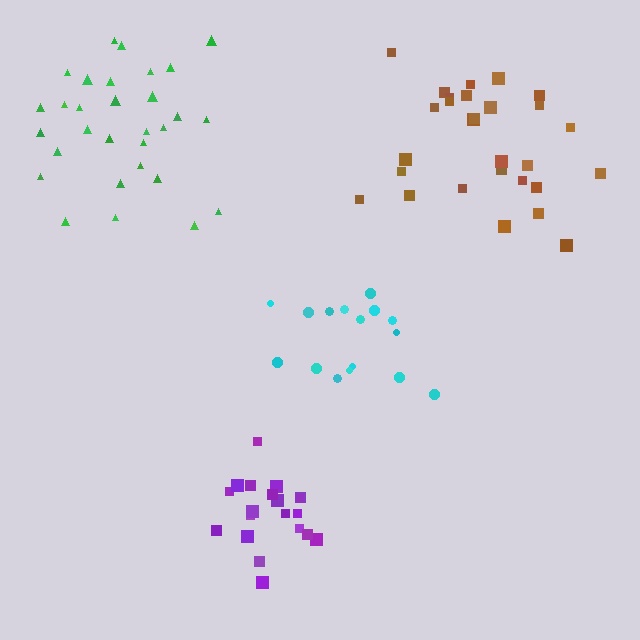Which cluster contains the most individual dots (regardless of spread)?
Green (30).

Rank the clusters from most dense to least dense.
purple, brown, green, cyan.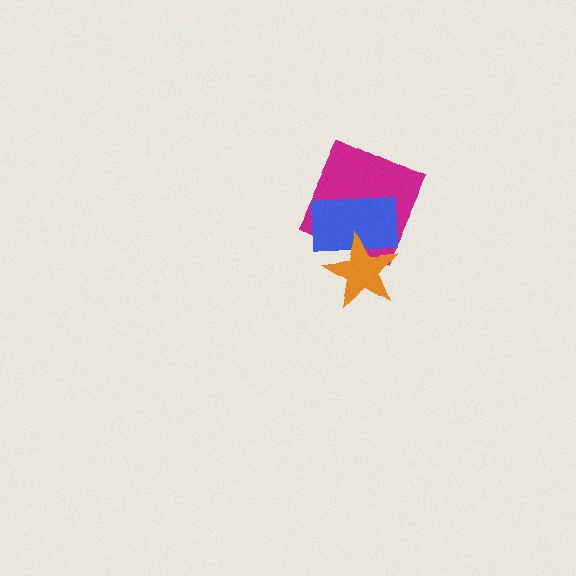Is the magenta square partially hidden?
Yes, it is partially covered by another shape.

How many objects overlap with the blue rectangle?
2 objects overlap with the blue rectangle.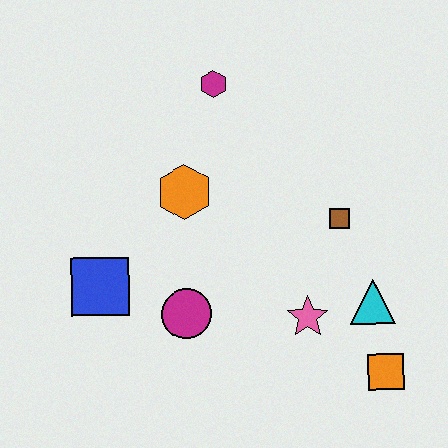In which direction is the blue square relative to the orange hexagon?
The blue square is below the orange hexagon.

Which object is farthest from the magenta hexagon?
The orange square is farthest from the magenta hexagon.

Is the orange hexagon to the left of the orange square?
Yes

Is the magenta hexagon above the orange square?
Yes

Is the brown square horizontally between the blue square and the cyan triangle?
Yes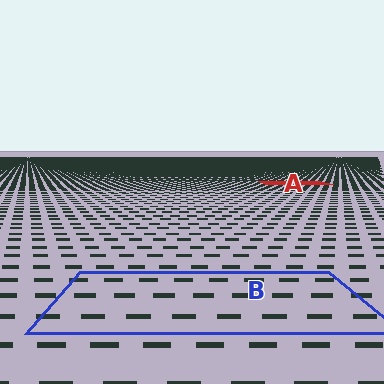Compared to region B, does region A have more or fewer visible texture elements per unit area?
Region A has more texture elements per unit area — they are packed more densely because it is farther away.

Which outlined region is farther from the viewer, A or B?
Region A is farther from the viewer — the texture elements inside it appear smaller and more densely packed.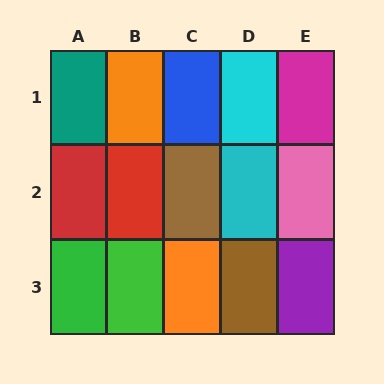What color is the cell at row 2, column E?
Pink.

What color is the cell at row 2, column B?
Red.